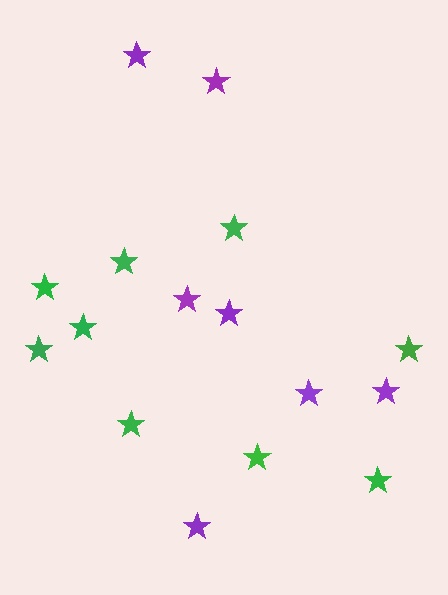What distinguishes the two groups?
There are 2 groups: one group of green stars (9) and one group of purple stars (7).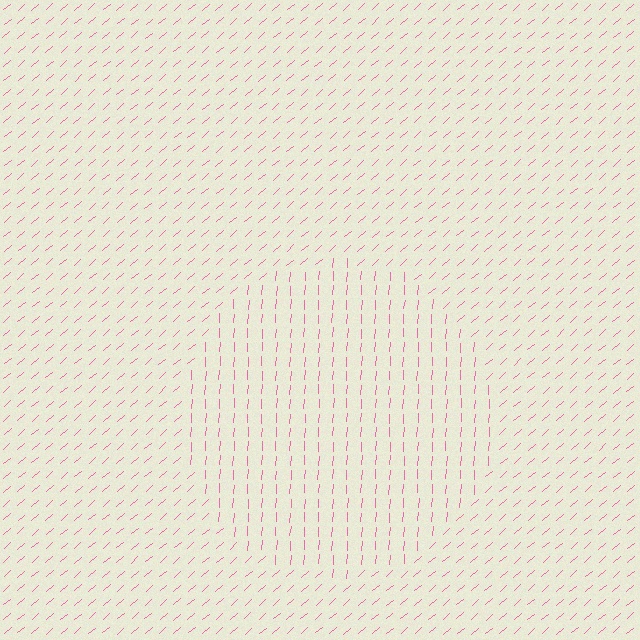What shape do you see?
I see a circle.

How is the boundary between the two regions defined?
The boundary is defined purely by a change in line orientation (approximately 45 degrees difference). All lines are the same color and thickness.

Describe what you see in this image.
The image is filled with small pink line segments. A circle region in the image has lines oriented differently from the surrounding lines, creating a visible texture boundary.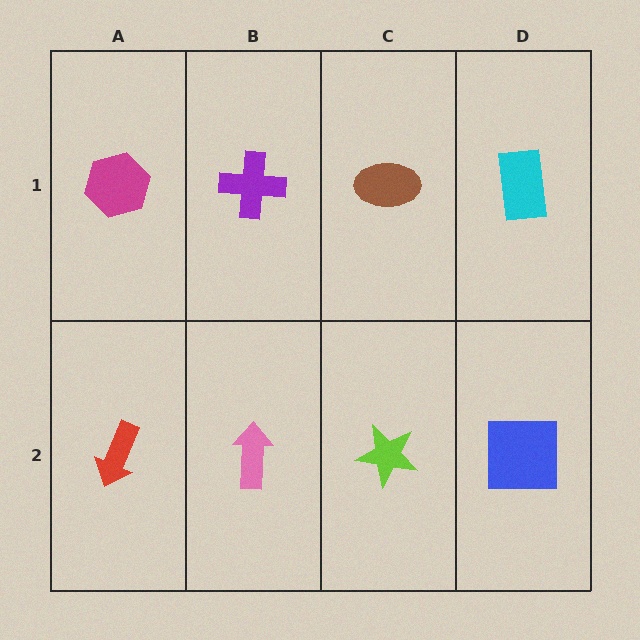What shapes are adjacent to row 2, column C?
A brown ellipse (row 1, column C), a pink arrow (row 2, column B), a blue square (row 2, column D).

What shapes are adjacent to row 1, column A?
A red arrow (row 2, column A), a purple cross (row 1, column B).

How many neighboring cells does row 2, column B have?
3.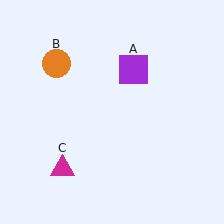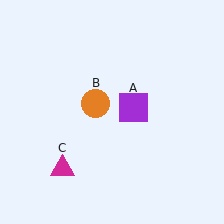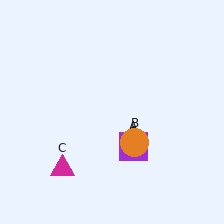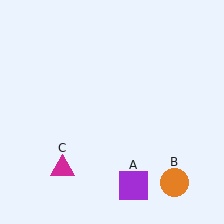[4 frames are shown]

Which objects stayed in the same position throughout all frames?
Magenta triangle (object C) remained stationary.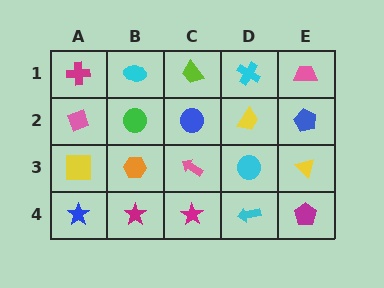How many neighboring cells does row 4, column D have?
3.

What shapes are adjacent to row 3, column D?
A yellow trapezoid (row 2, column D), a cyan arrow (row 4, column D), a pink arrow (row 3, column C), a yellow triangle (row 3, column E).